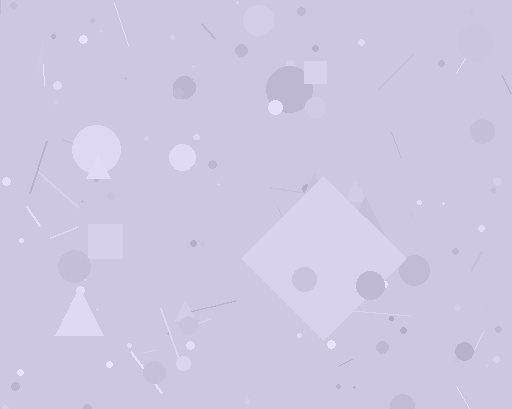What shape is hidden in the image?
A diamond is hidden in the image.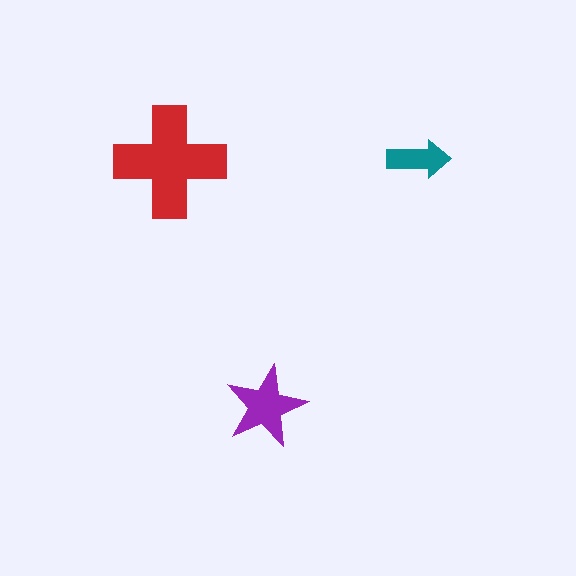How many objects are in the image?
There are 3 objects in the image.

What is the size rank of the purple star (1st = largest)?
2nd.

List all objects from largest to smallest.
The red cross, the purple star, the teal arrow.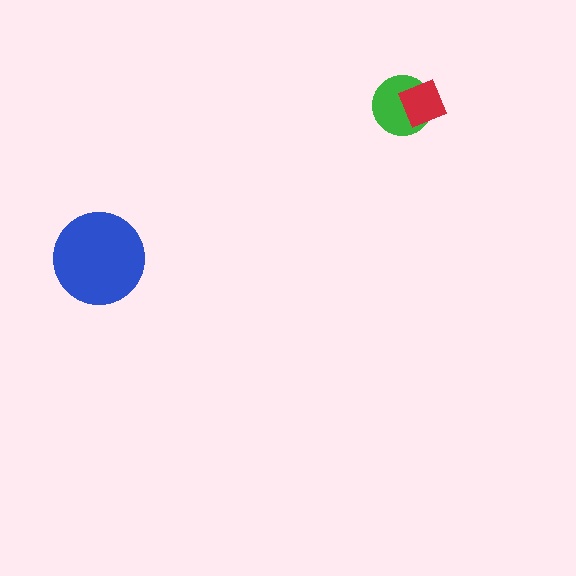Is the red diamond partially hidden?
No, no other shape covers it.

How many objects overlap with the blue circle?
0 objects overlap with the blue circle.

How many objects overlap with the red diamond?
1 object overlaps with the red diamond.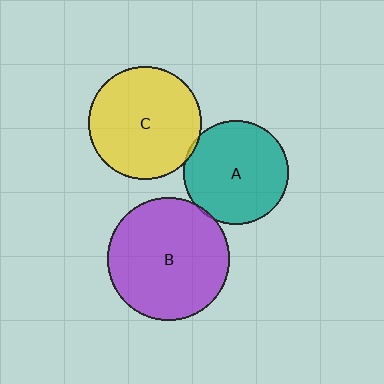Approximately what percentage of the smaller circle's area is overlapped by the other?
Approximately 5%.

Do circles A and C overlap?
Yes.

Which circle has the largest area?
Circle B (purple).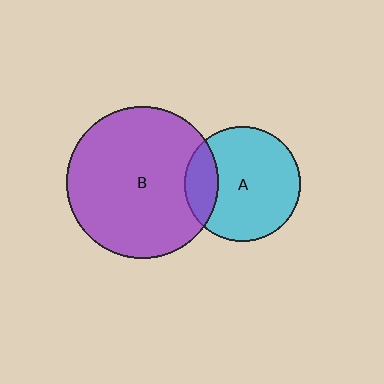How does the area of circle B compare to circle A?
Approximately 1.7 times.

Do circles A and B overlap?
Yes.